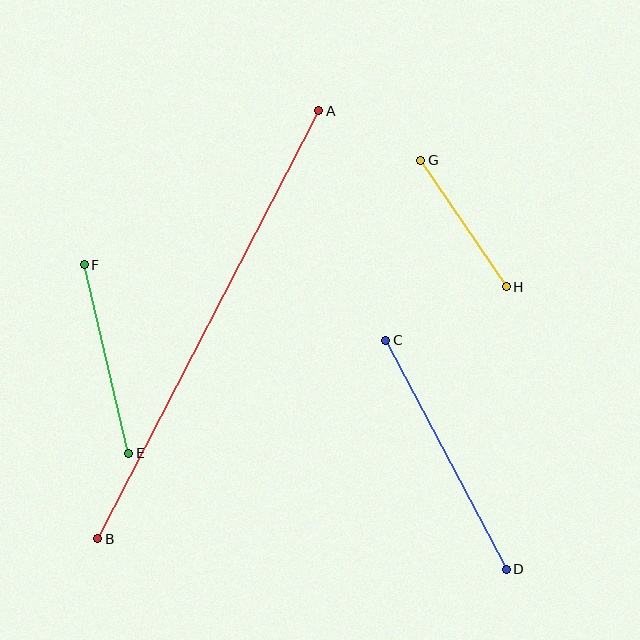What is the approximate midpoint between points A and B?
The midpoint is at approximately (208, 325) pixels.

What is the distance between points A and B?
The distance is approximately 482 pixels.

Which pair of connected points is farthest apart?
Points A and B are farthest apart.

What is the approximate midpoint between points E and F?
The midpoint is at approximately (106, 359) pixels.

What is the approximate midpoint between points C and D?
The midpoint is at approximately (446, 455) pixels.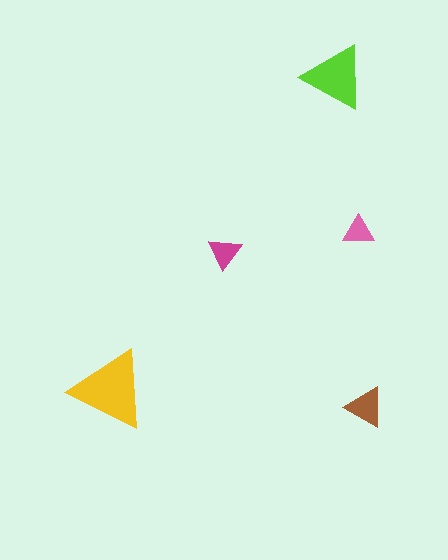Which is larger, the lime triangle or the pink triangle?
The lime one.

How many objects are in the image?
There are 5 objects in the image.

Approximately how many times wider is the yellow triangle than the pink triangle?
About 2.5 times wider.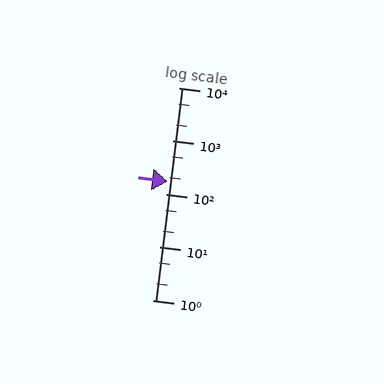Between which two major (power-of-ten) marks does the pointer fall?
The pointer is between 100 and 1000.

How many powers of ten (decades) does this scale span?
The scale spans 4 decades, from 1 to 10000.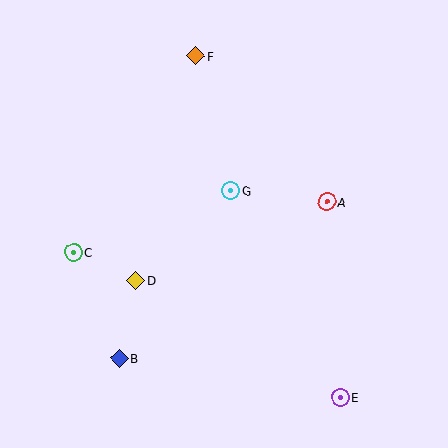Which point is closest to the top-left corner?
Point F is closest to the top-left corner.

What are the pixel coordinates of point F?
Point F is at (195, 56).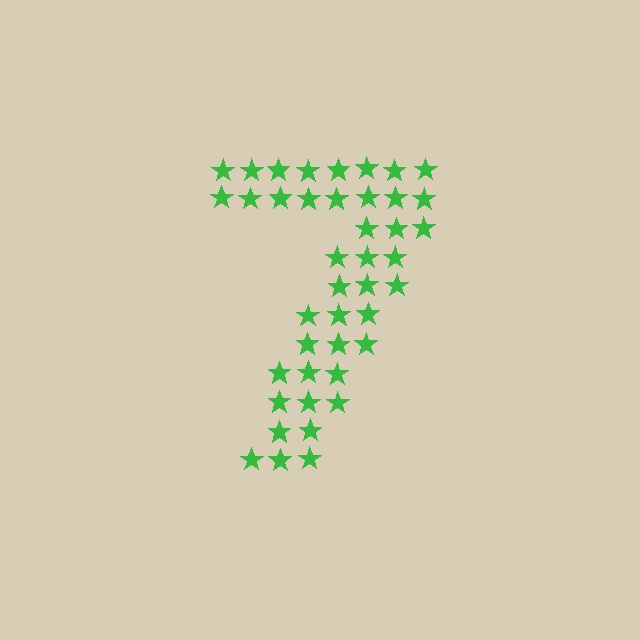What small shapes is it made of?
It is made of small stars.